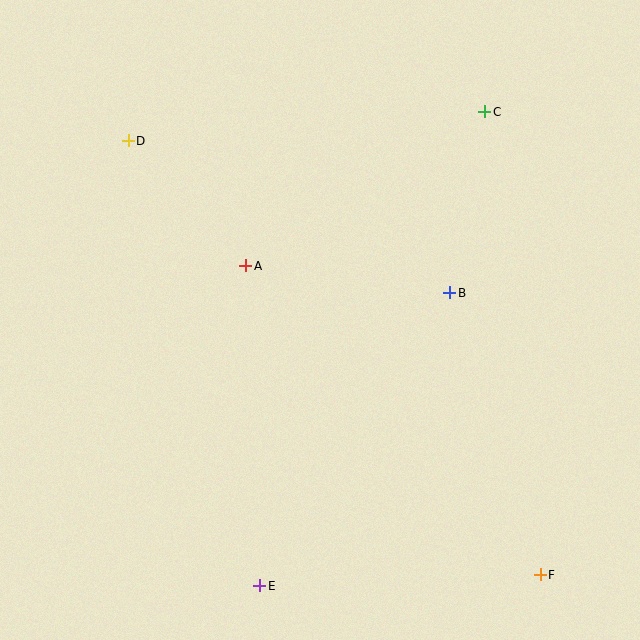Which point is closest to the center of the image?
Point A at (246, 266) is closest to the center.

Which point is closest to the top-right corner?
Point C is closest to the top-right corner.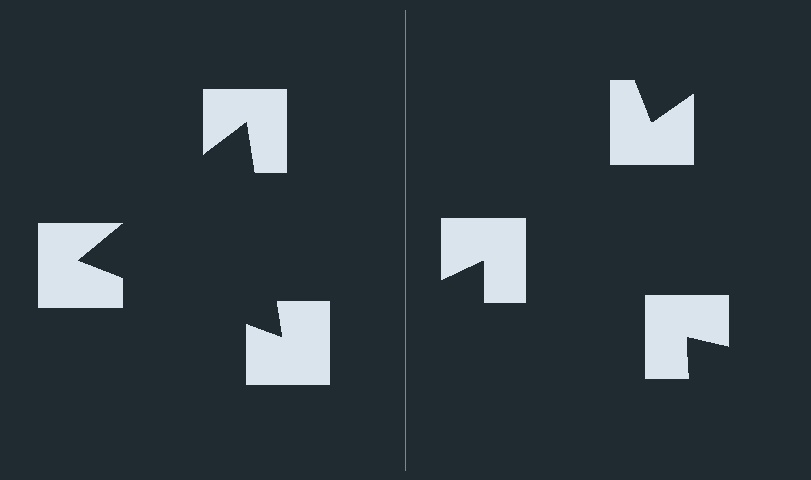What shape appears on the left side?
An illusory triangle.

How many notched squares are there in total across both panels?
6 — 3 on each side.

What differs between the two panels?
The notched squares are positioned identically on both sides; only the wedge orientations differ. On the left they align to a triangle; on the right they are misaligned.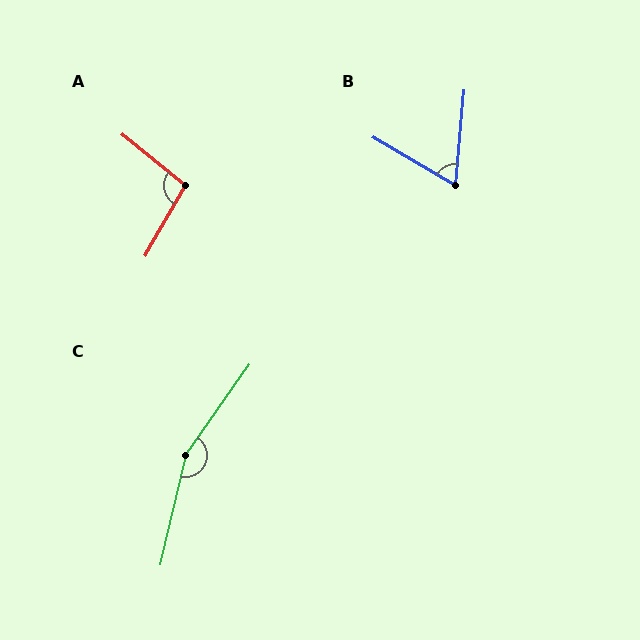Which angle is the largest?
C, at approximately 158 degrees.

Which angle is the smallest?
B, at approximately 64 degrees.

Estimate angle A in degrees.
Approximately 99 degrees.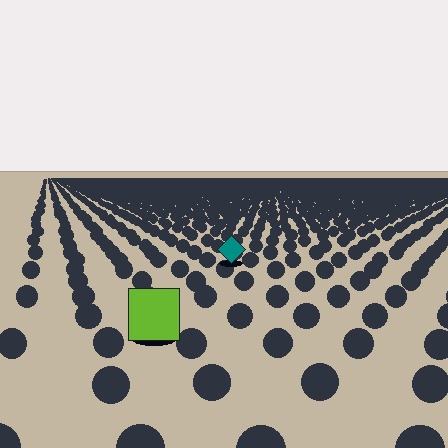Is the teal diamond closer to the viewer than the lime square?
No. The lime square is closer — you can tell from the texture gradient: the ground texture is coarser near it.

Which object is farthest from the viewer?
The teal diamond is farthest from the viewer. It appears smaller and the ground texture around it is denser.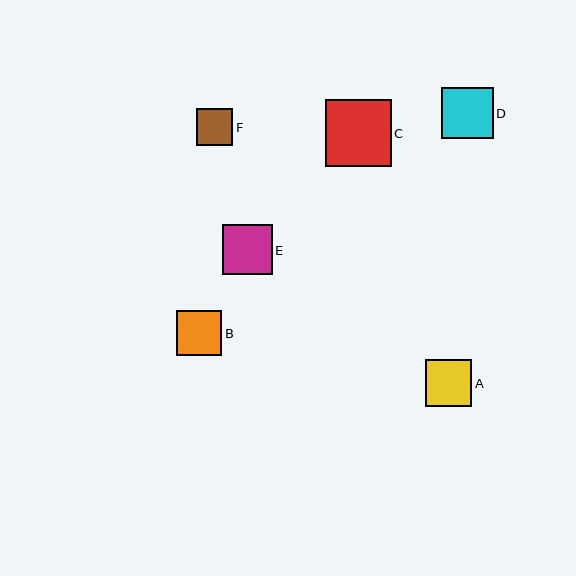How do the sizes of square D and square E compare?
Square D and square E are approximately the same size.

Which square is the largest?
Square C is the largest with a size of approximately 66 pixels.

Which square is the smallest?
Square F is the smallest with a size of approximately 37 pixels.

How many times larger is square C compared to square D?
Square C is approximately 1.3 times the size of square D.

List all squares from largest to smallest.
From largest to smallest: C, D, E, A, B, F.